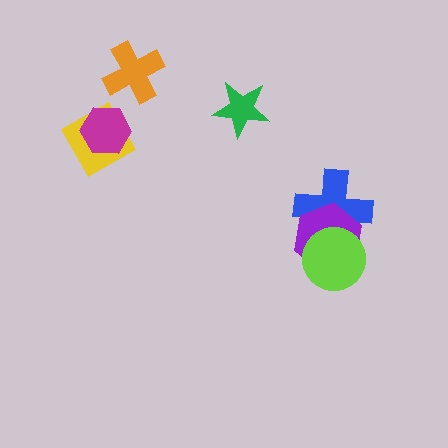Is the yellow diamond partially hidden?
Yes, it is partially covered by another shape.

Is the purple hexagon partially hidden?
Yes, it is partially covered by another shape.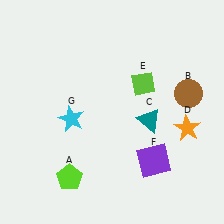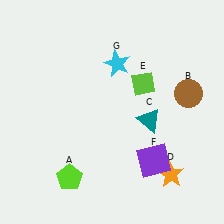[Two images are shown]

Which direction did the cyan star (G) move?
The cyan star (G) moved up.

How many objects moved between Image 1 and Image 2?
2 objects moved between the two images.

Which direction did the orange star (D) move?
The orange star (D) moved down.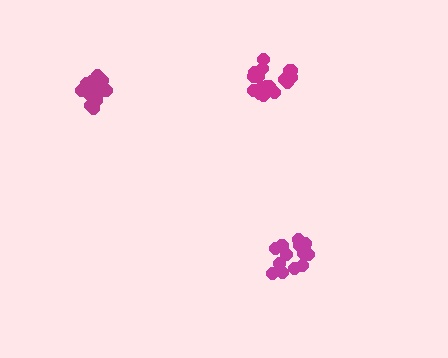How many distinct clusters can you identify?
There are 3 distinct clusters.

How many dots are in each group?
Group 1: 15 dots, Group 2: 15 dots, Group 3: 17 dots (47 total).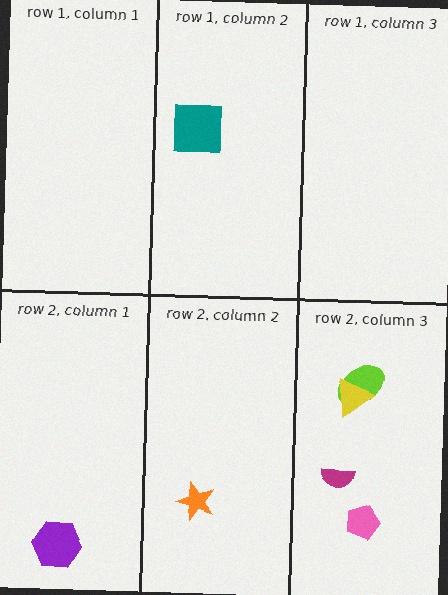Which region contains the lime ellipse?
The row 2, column 3 region.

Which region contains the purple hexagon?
The row 2, column 1 region.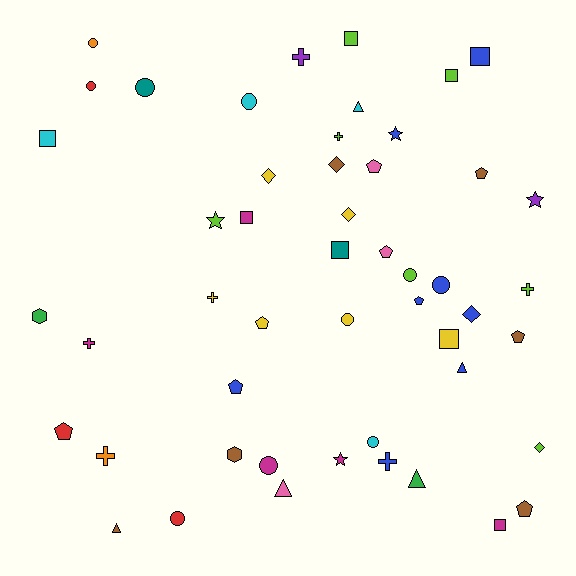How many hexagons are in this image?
There are 2 hexagons.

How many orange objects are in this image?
There are 2 orange objects.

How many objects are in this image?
There are 50 objects.